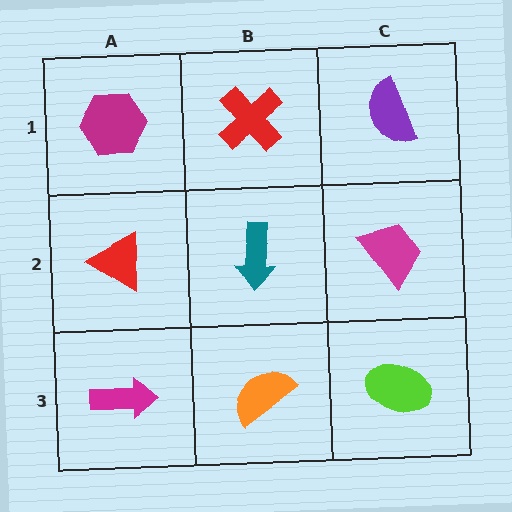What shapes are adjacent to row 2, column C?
A purple semicircle (row 1, column C), a lime ellipse (row 3, column C), a teal arrow (row 2, column B).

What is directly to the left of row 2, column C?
A teal arrow.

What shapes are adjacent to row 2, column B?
A red cross (row 1, column B), an orange semicircle (row 3, column B), a red triangle (row 2, column A), a magenta trapezoid (row 2, column C).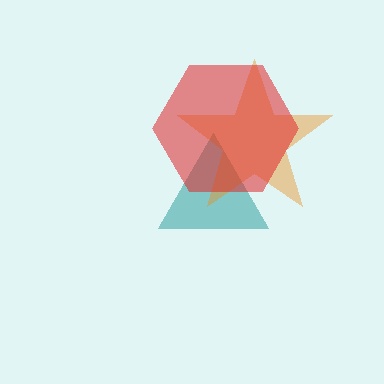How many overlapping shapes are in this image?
There are 3 overlapping shapes in the image.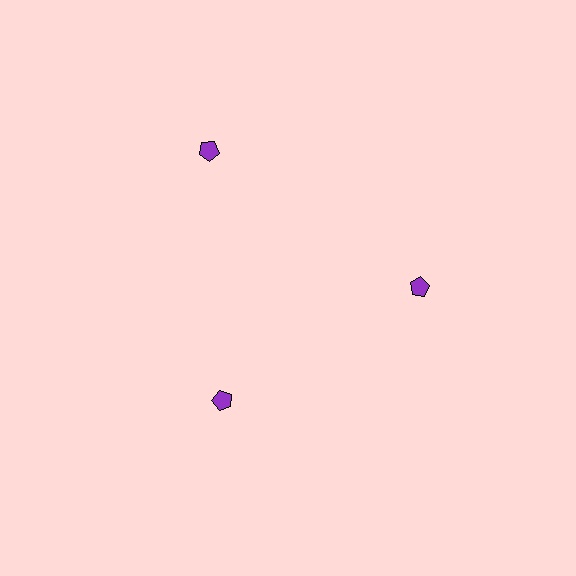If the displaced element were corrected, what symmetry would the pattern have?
It would have 3-fold rotational symmetry — the pattern would map onto itself every 120 degrees.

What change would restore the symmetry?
The symmetry would be restored by moving it inward, back onto the ring so that all 3 pentagons sit at equal angles and equal distance from the center.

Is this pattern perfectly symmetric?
No. The 3 purple pentagons are arranged in a ring, but one element near the 11 o'clock position is pushed outward from the center, breaking the 3-fold rotational symmetry.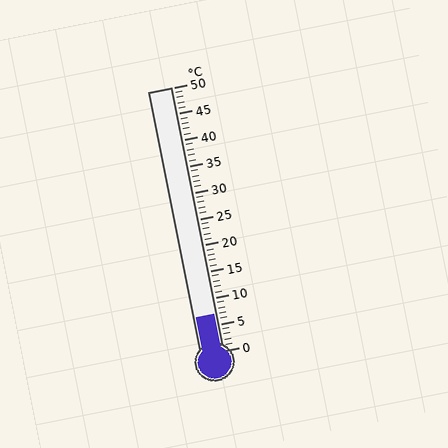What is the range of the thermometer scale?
The thermometer scale ranges from 0°C to 50°C.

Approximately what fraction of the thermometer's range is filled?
The thermometer is filled to approximately 15% of its range.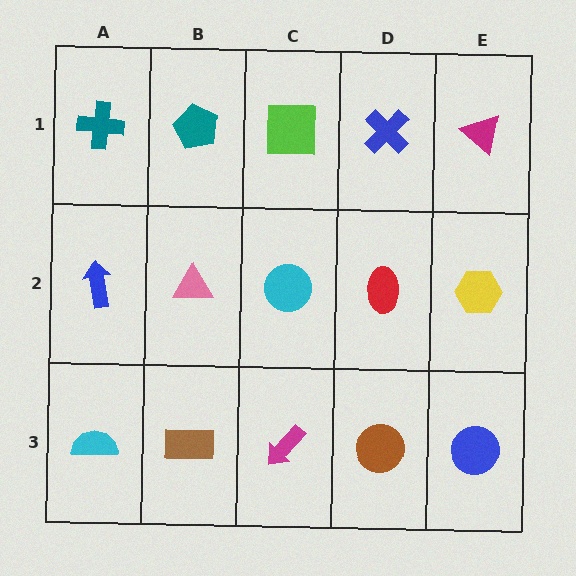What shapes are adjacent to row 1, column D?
A red ellipse (row 2, column D), a lime square (row 1, column C), a magenta triangle (row 1, column E).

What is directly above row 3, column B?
A pink triangle.